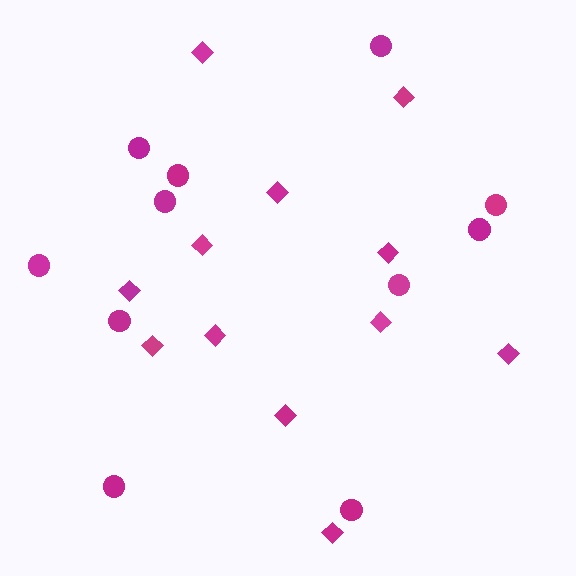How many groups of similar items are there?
There are 2 groups: one group of diamonds (12) and one group of circles (11).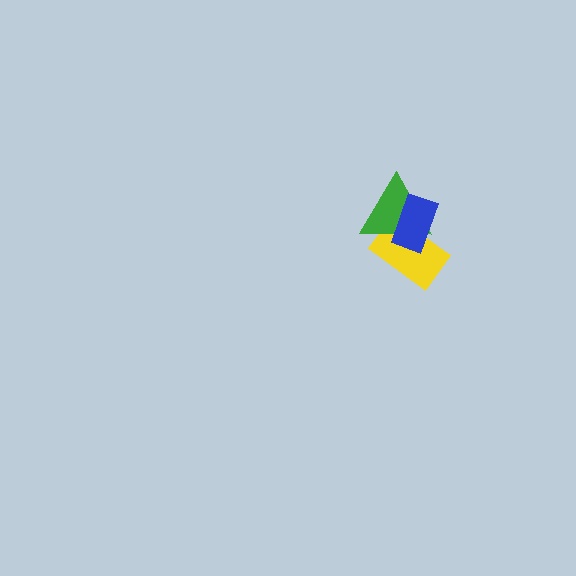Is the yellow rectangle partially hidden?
Yes, it is partially covered by another shape.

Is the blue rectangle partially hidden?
No, no other shape covers it.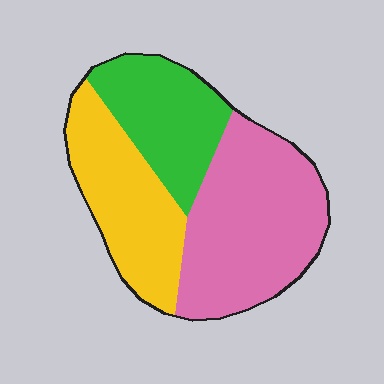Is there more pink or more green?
Pink.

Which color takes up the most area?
Pink, at roughly 45%.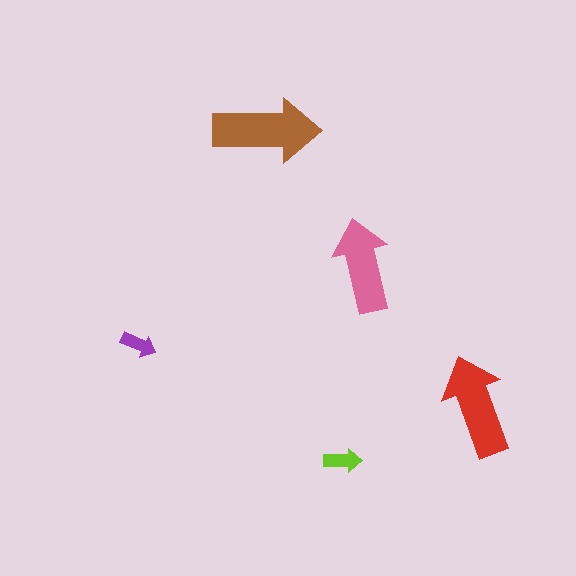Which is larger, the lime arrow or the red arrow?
The red one.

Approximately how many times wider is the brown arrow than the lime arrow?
About 3 times wider.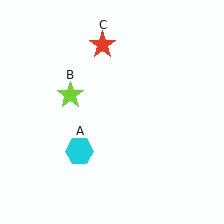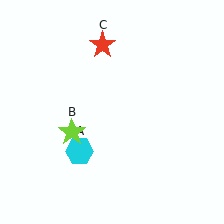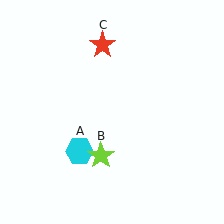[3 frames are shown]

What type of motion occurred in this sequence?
The lime star (object B) rotated counterclockwise around the center of the scene.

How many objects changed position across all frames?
1 object changed position: lime star (object B).